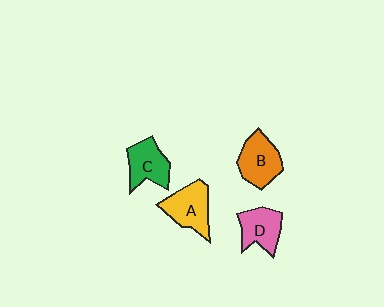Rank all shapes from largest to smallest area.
From largest to smallest: A (yellow), B (orange), C (green), D (pink).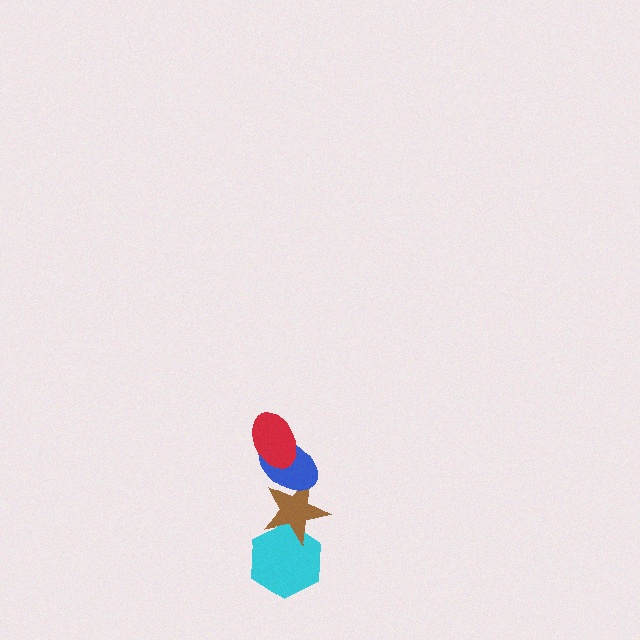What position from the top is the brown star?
The brown star is 3rd from the top.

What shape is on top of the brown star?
The blue ellipse is on top of the brown star.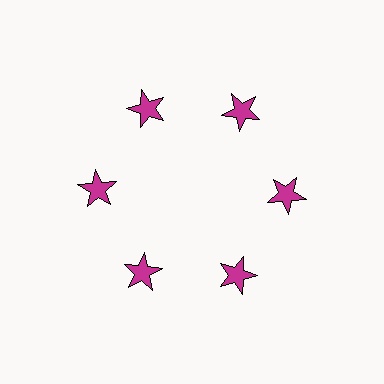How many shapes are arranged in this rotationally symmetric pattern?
There are 6 shapes, arranged in 6 groups of 1.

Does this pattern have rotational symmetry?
Yes, this pattern has 6-fold rotational symmetry. It looks the same after rotating 60 degrees around the center.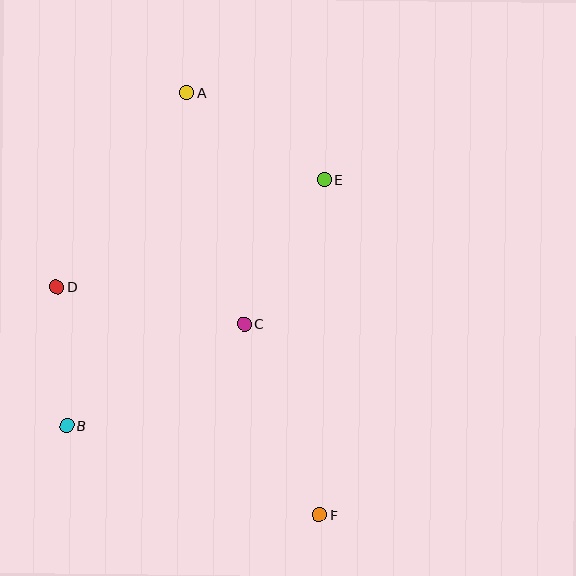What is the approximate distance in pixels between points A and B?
The distance between A and B is approximately 354 pixels.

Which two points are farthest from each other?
Points A and F are farthest from each other.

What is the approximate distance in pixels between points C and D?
The distance between C and D is approximately 190 pixels.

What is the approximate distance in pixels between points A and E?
The distance between A and E is approximately 163 pixels.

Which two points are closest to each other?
Points B and D are closest to each other.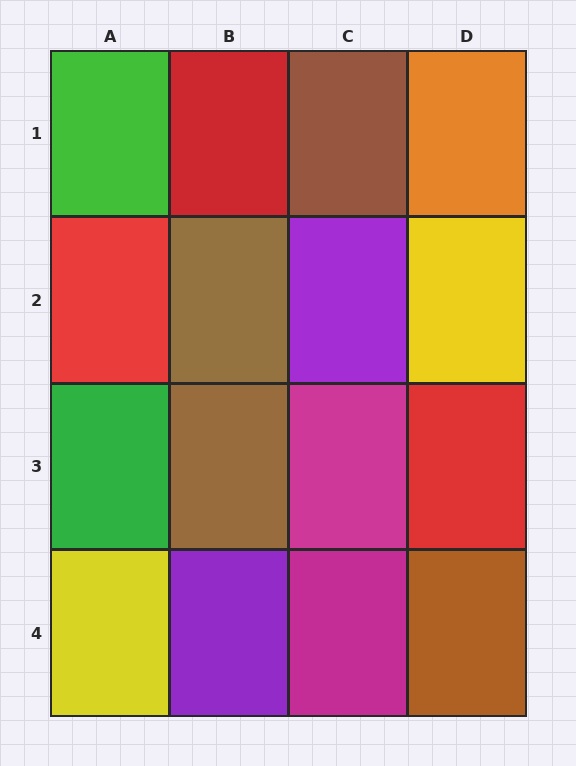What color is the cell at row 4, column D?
Brown.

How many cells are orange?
1 cell is orange.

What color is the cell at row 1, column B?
Red.